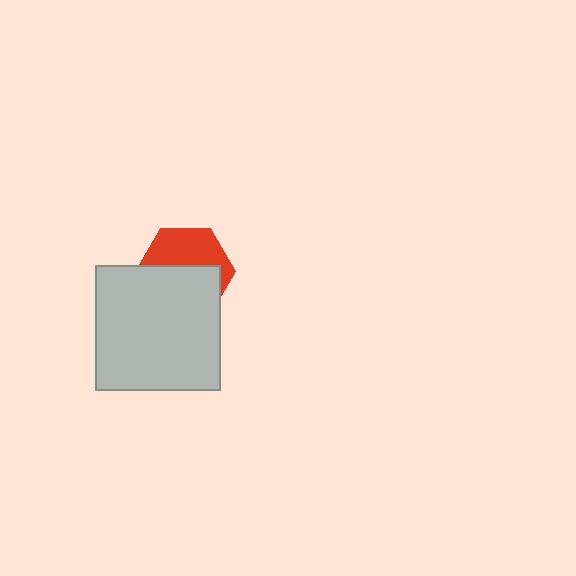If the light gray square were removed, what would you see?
You would see the complete red hexagon.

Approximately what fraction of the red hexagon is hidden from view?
Roughly 55% of the red hexagon is hidden behind the light gray square.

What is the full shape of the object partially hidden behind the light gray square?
The partially hidden object is a red hexagon.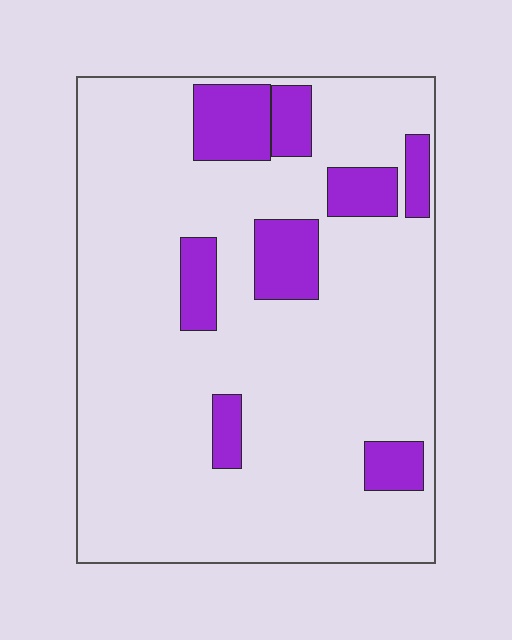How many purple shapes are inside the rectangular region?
8.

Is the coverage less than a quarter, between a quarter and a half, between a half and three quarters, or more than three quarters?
Less than a quarter.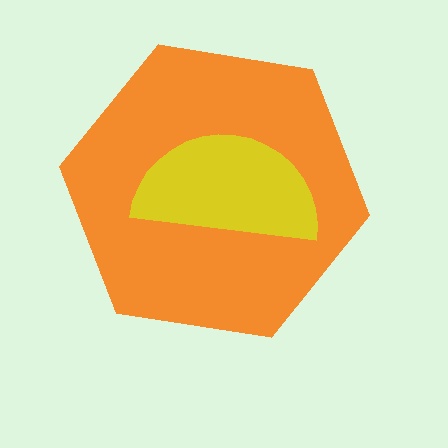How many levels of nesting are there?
2.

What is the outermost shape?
The orange hexagon.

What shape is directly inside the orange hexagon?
The yellow semicircle.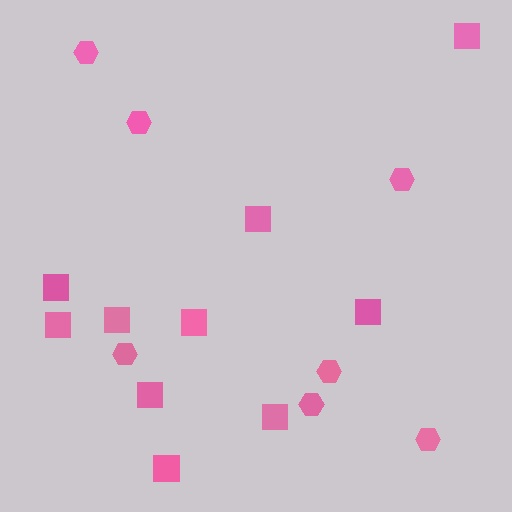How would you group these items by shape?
There are 2 groups: one group of squares (10) and one group of hexagons (7).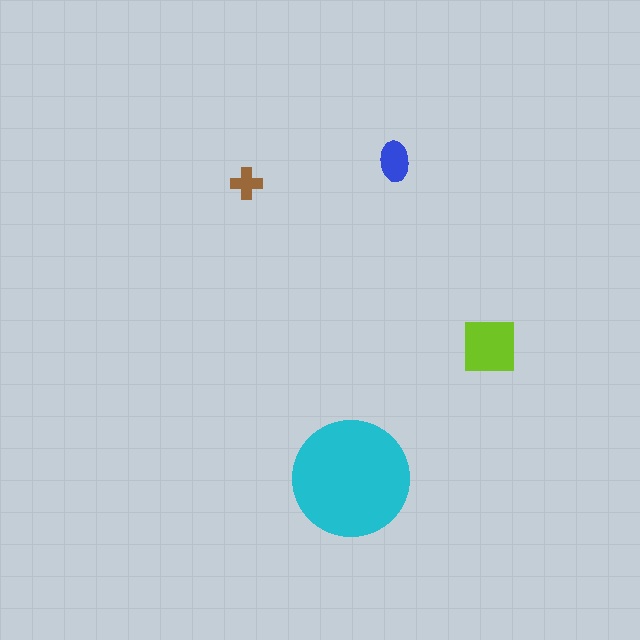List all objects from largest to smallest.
The cyan circle, the lime square, the blue ellipse, the brown cross.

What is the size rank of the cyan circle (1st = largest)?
1st.